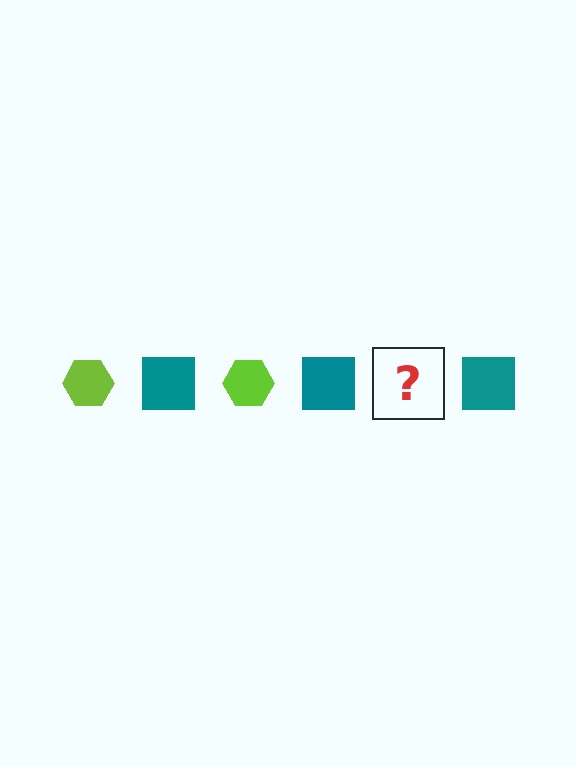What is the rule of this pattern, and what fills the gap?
The rule is that the pattern alternates between lime hexagon and teal square. The gap should be filled with a lime hexagon.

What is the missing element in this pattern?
The missing element is a lime hexagon.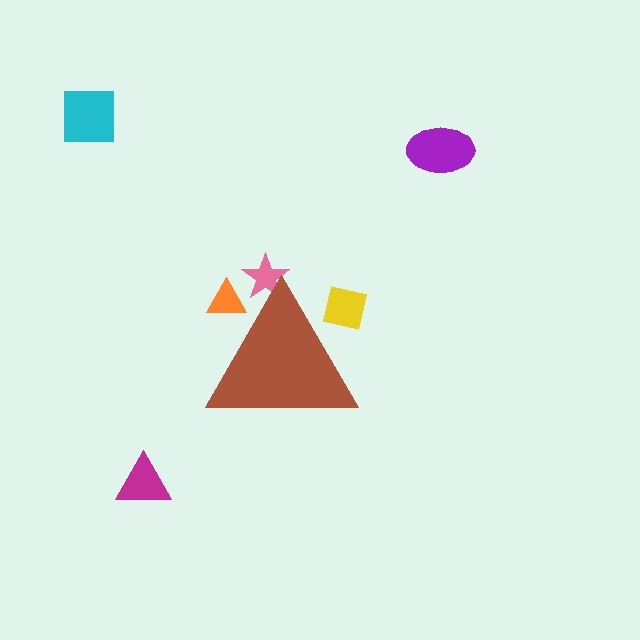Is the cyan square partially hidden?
No, the cyan square is fully visible.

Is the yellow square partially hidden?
Yes, the yellow square is partially hidden behind the brown triangle.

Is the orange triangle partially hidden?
Yes, the orange triangle is partially hidden behind the brown triangle.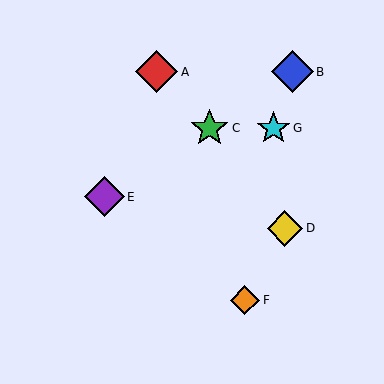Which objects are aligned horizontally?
Objects C, G are aligned horizontally.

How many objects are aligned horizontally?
2 objects (C, G) are aligned horizontally.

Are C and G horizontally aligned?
Yes, both are at y≈128.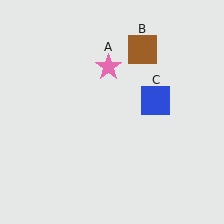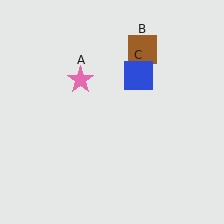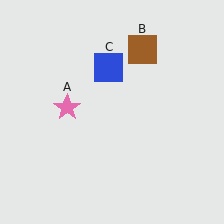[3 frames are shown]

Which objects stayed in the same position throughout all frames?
Brown square (object B) remained stationary.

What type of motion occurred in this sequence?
The pink star (object A), blue square (object C) rotated counterclockwise around the center of the scene.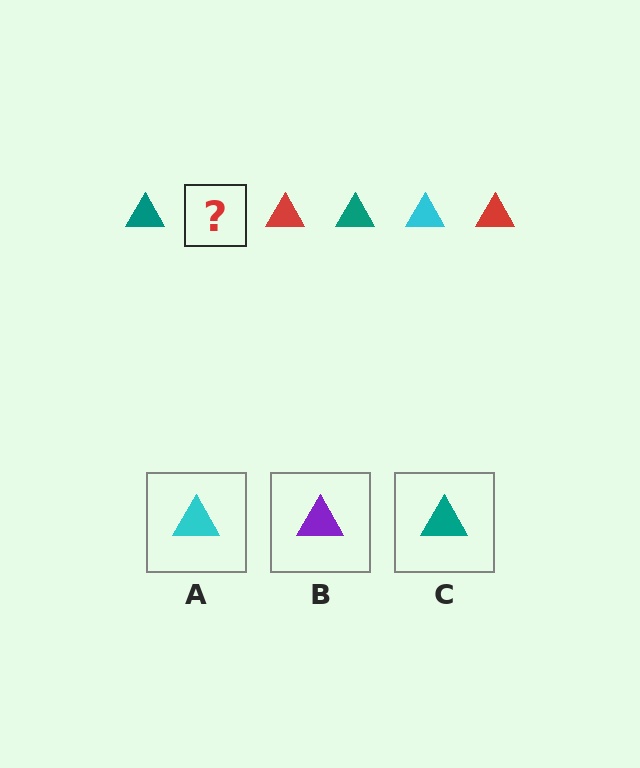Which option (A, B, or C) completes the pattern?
A.